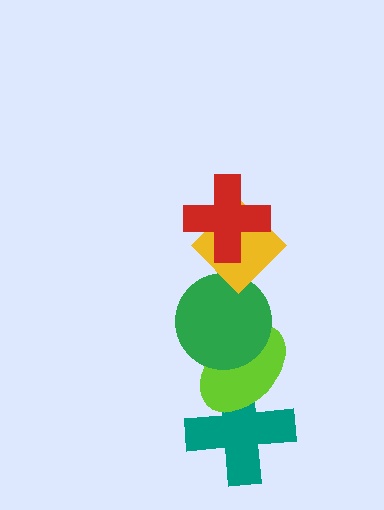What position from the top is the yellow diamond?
The yellow diamond is 2nd from the top.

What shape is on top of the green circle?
The yellow diamond is on top of the green circle.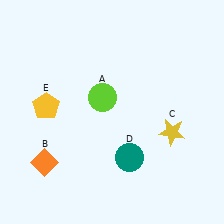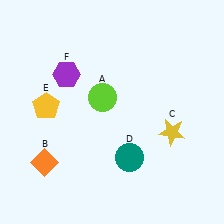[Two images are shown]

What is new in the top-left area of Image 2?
A purple hexagon (F) was added in the top-left area of Image 2.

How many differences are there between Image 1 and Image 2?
There is 1 difference between the two images.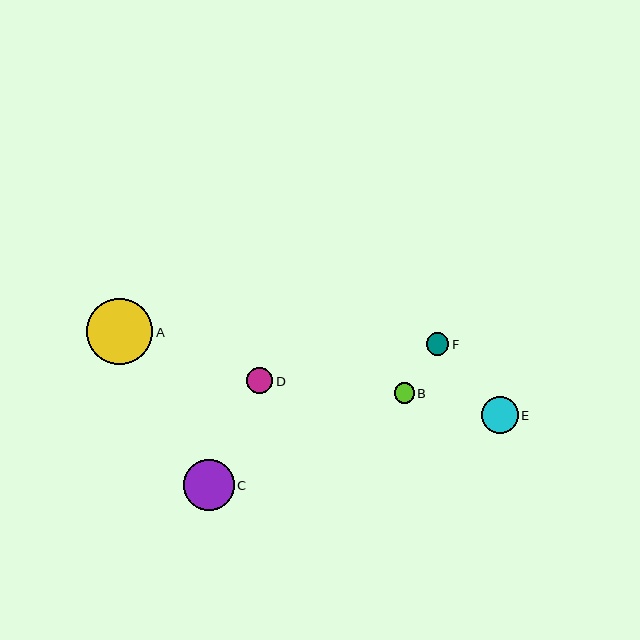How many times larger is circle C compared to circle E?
Circle C is approximately 1.4 times the size of circle E.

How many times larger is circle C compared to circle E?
Circle C is approximately 1.4 times the size of circle E.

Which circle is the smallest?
Circle B is the smallest with a size of approximately 20 pixels.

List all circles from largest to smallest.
From largest to smallest: A, C, E, D, F, B.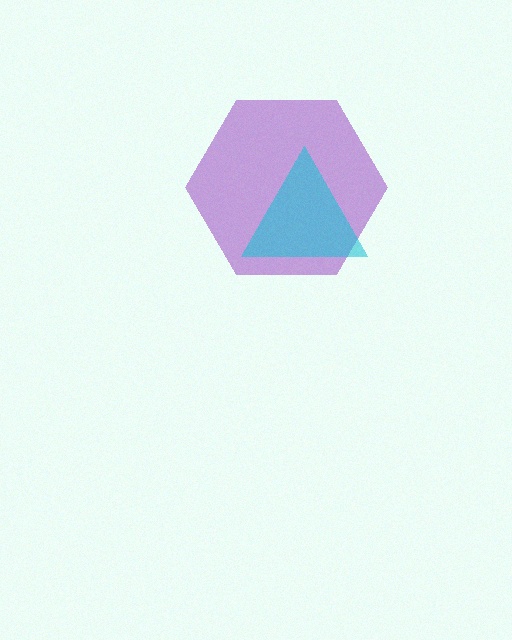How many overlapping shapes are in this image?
There are 2 overlapping shapes in the image.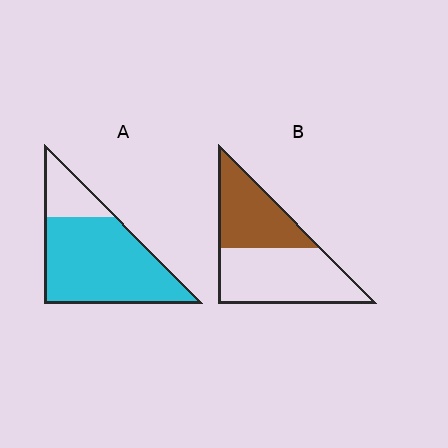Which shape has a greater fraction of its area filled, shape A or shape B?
Shape A.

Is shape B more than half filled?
No.